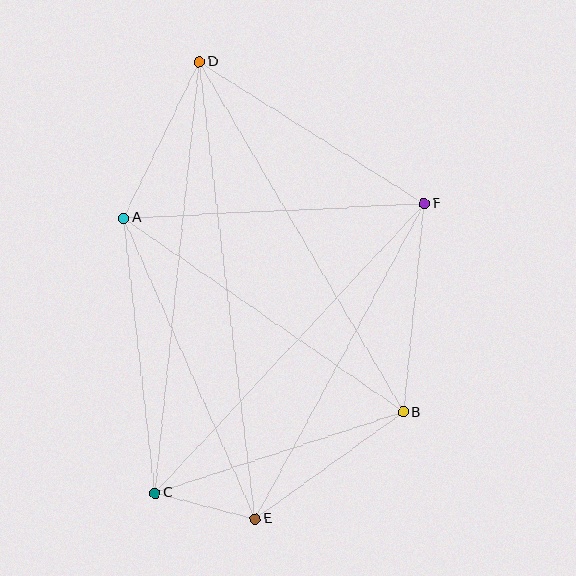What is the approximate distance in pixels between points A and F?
The distance between A and F is approximately 301 pixels.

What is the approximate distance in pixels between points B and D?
The distance between B and D is approximately 405 pixels.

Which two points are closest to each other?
Points C and E are closest to each other.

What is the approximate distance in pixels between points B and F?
The distance between B and F is approximately 210 pixels.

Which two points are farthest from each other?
Points D and E are farthest from each other.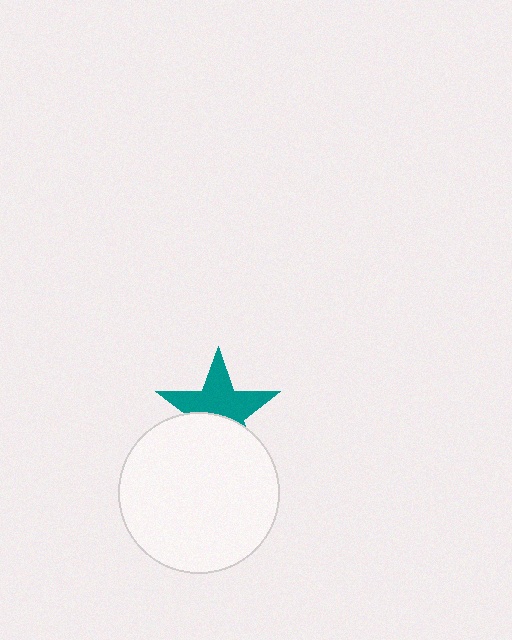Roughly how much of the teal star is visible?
About half of it is visible (roughly 58%).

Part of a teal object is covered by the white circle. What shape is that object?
It is a star.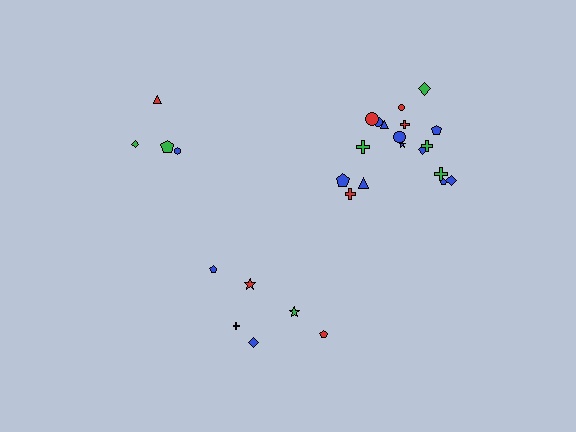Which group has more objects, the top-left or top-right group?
The top-right group.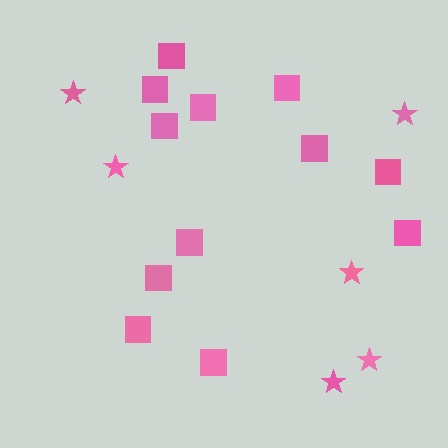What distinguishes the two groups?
There are 2 groups: one group of squares (12) and one group of stars (6).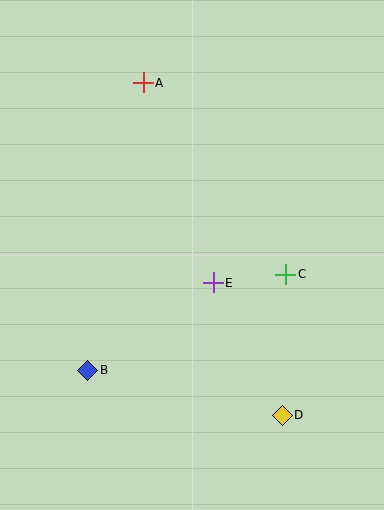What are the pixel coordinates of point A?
Point A is at (143, 83).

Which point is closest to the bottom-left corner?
Point B is closest to the bottom-left corner.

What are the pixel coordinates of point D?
Point D is at (282, 415).